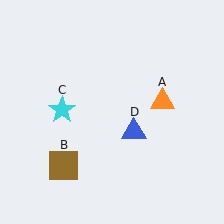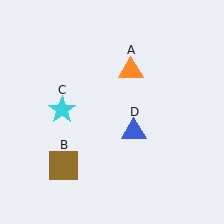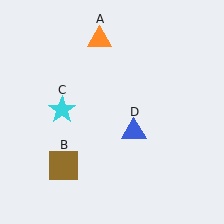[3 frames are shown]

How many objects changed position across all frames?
1 object changed position: orange triangle (object A).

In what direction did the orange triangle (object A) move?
The orange triangle (object A) moved up and to the left.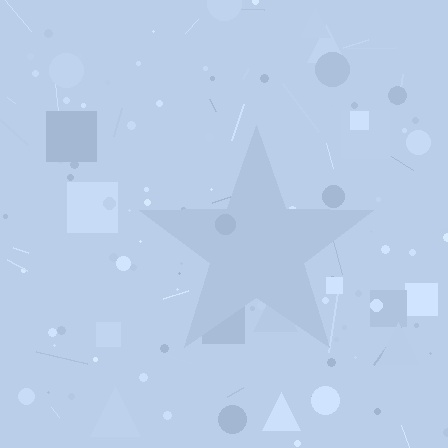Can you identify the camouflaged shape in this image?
The camouflaged shape is a star.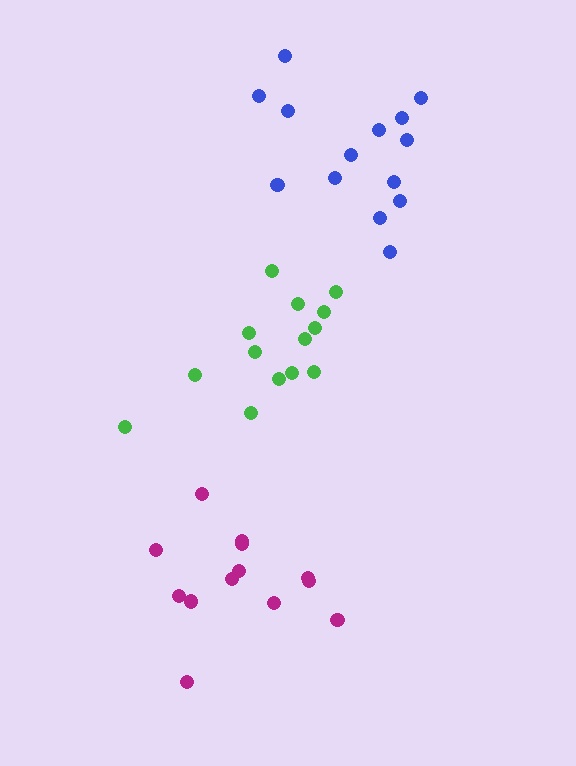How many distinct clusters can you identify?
There are 3 distinct clusters.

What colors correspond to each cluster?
The clusters are colored: green, magenta, blue.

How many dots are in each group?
Group 1: 14 dots, Group 2: 13 dots, Group 3: 14 dots (41 total).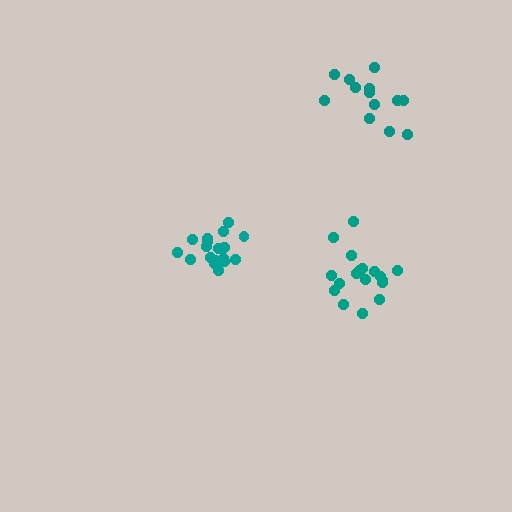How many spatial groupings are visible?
There are 3 spatial groupings.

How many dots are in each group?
Group 1: 18 dots, Group 2: 13 dots, Group 3: 18 dots (49 total).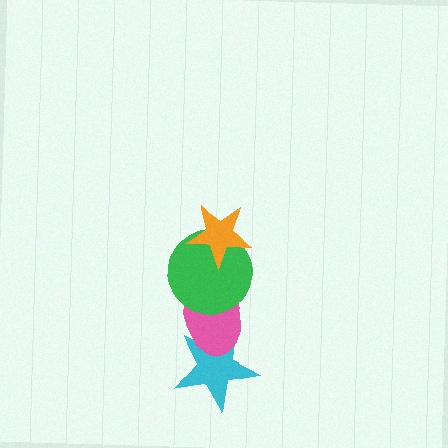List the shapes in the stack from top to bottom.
From top to bottom: the orange star, the green circle, the pink ellipse, the cyan star.